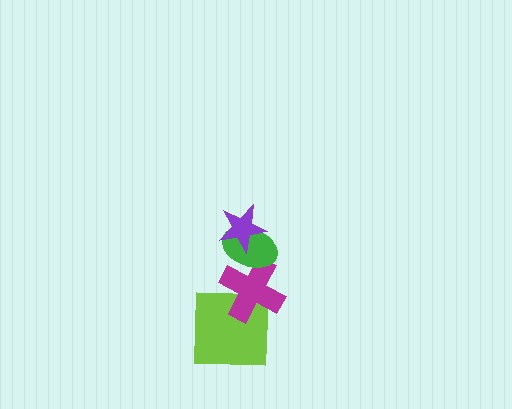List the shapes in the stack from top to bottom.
From top to bottom: the purple star, the green ellipse, the magenta cross, the lime square.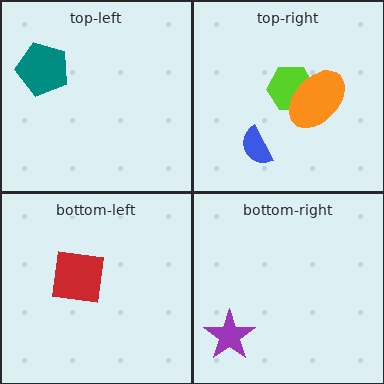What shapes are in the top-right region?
The blue semicircle, the lime hexagon, the orange ellipse.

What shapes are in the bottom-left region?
The red square.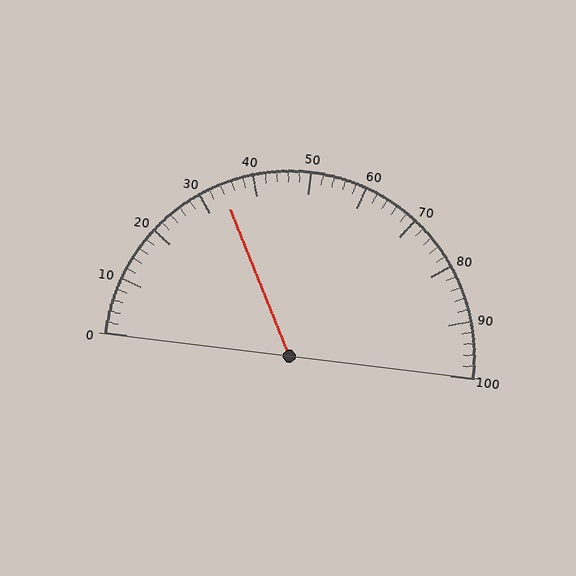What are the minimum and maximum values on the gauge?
The gauge ranges from 0 to 100.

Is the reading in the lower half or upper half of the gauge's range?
The reading is in the lower half of the range (0 to 100).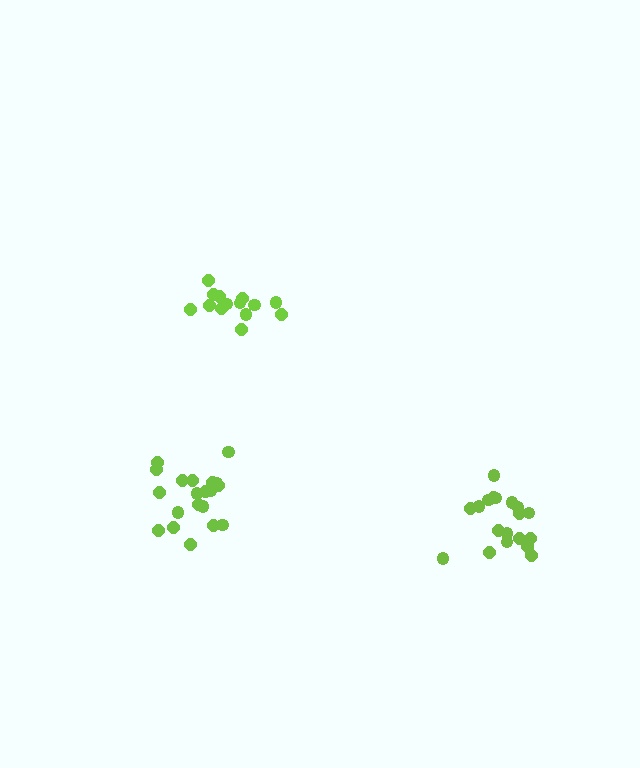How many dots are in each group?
Group 1: 20 dots, Group 2: 14 dots, Group 3: 20 dots (54 total).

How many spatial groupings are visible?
There are 3 spatial groupings.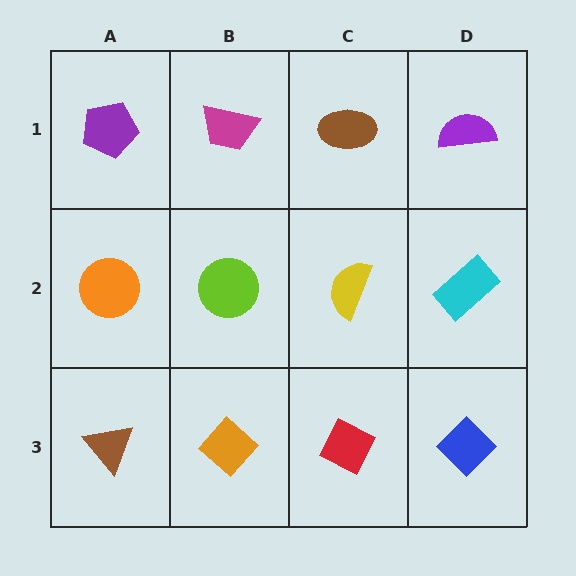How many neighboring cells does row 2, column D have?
3.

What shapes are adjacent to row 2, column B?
A magenta trapezoid (row 1, column B), an orange diamond (row 3, column B), an orange circle (row 2, column A), a yellow semicircle (row 2, column C).